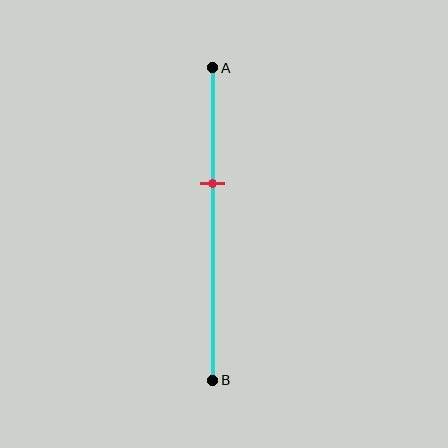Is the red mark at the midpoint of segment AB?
No, the mark is at about 35% from A, not at the 50% midpoint.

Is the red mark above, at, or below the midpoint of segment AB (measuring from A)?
The red mark is above the midpoint of segment AB.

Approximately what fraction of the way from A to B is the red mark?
The red mark is approximately 35% of the way from A to B.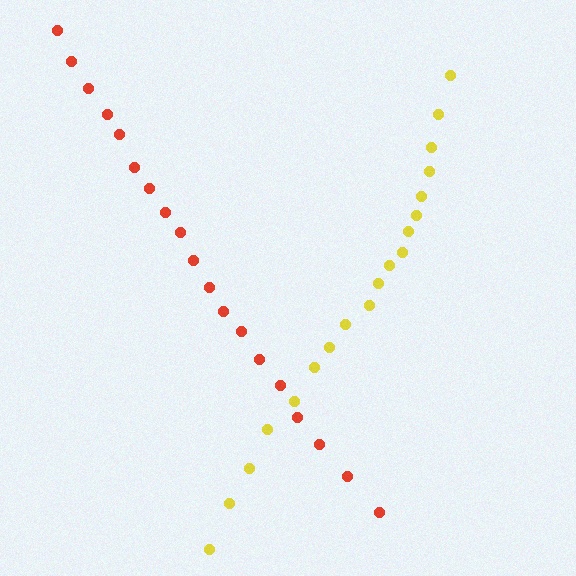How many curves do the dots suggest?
There are 2 distinct paths.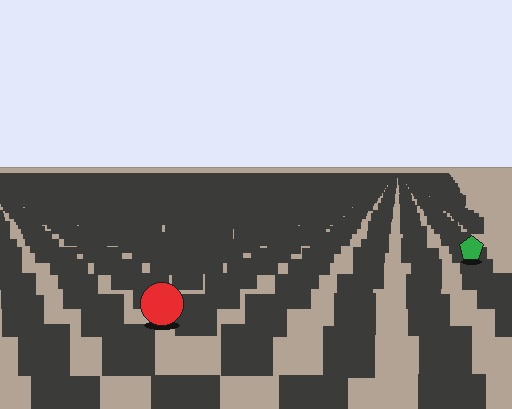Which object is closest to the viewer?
The red circle is closest. The texture marks near it are larger and more spread out.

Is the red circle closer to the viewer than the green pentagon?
Yes. The red circle is closer — you can tell from the texture gradient: the ground texture is coarser near it.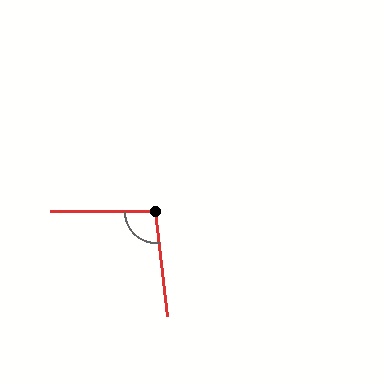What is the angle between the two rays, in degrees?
Approximately 97 degrees.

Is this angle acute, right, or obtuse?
It is obtuse.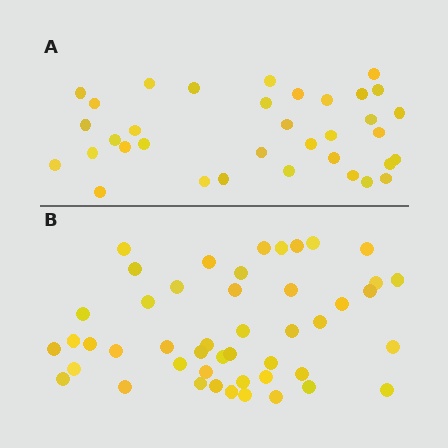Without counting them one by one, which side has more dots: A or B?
Region B (the bottom region) has more dots.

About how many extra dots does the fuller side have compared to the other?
Region B has roughly 12 or so more dots than region A.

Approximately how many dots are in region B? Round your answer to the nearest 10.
About 50 dots. (The exact count is 47, which rounds to 50.)